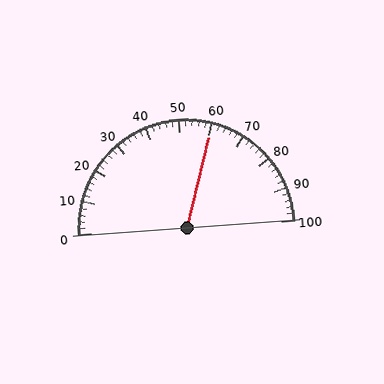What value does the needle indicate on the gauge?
The needle indicates approximately 60.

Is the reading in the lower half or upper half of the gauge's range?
The reading is in the upper half of the range (0 to 100).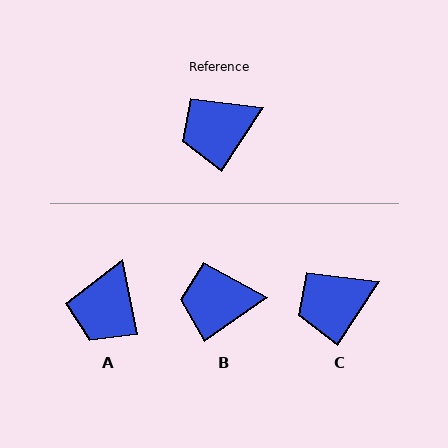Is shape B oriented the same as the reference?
No, it is off by about 22 degrees.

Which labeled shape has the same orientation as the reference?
C.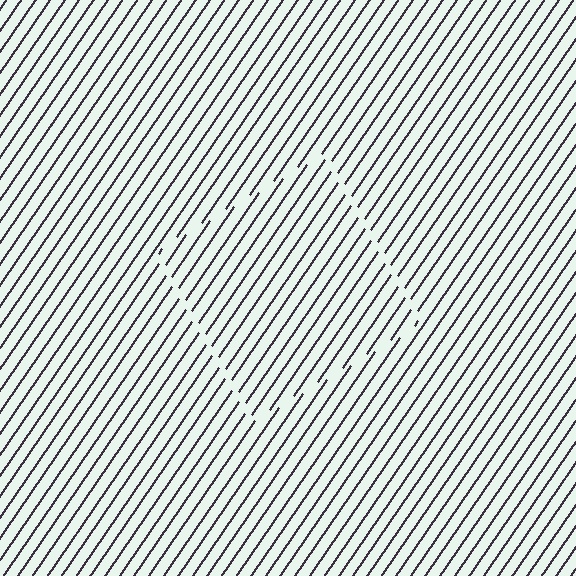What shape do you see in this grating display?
An illusory square. The interior of the shape contains the same grating, shifted by half a period — the contour is defined by the phase discontinuity where line-ends from the inner and outer gratings abut.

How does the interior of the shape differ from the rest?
The interior of the shape contains the same grating, shifted by half a period — the contour is defined by the phase discontinuity where line-ends from the inner and outer gratings abut.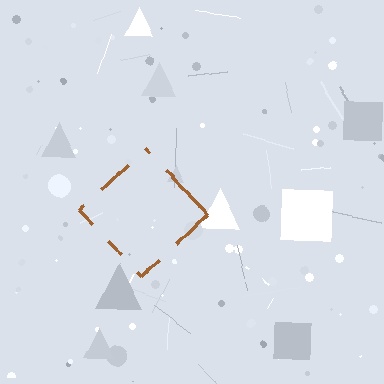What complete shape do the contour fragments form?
The contour fragments form a diamond.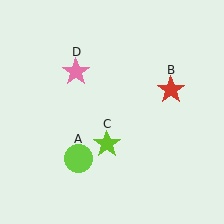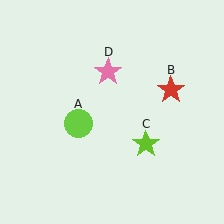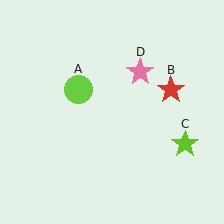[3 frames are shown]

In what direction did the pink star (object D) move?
The pink star (object D) moved right.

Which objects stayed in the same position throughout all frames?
Red star (object B) remained stationary.